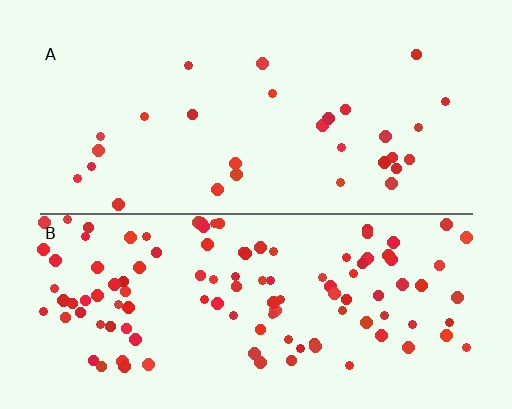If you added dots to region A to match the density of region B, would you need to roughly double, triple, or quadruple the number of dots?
Approximately quadruple.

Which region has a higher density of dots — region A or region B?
B (the bottom).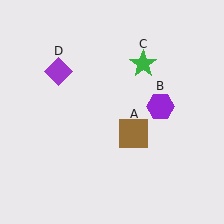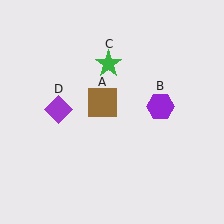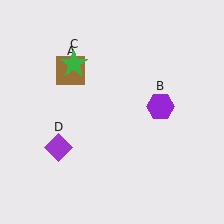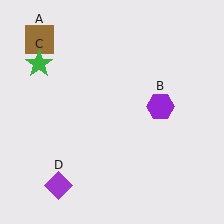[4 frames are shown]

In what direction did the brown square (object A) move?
The brown square (object A) moved up and to the left.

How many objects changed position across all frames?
3 objects changed position: brown square (object A), green star (object C), purple diamond (object D).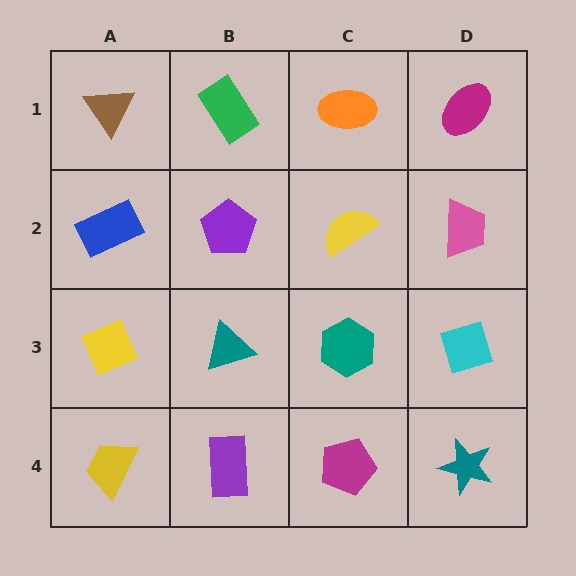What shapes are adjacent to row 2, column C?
An orange ellipse (row 1, column C), a teal hexagon (row 3, column C), a purple pentagon (row 2, column B), a pink trapezoid (row 2, column D).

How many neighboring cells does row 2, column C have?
4.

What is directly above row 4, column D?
A cyan diamond.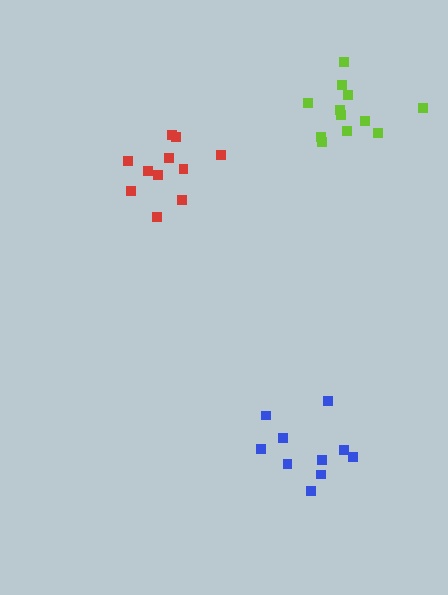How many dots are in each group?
Group 1: 11 dots, Group 2: 10 dots, Group 3: 12 dots (33 total).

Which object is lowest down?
The blue cluster is bottommost.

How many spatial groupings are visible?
There are 3 spatial groupings.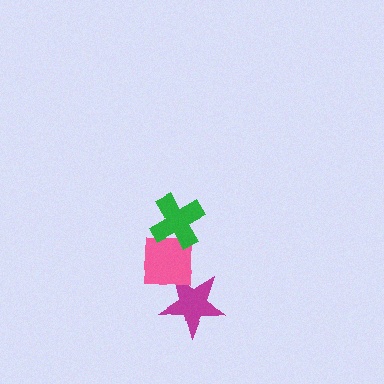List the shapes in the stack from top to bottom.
From top to bottom: the green cross, the pink square, the magenta star.